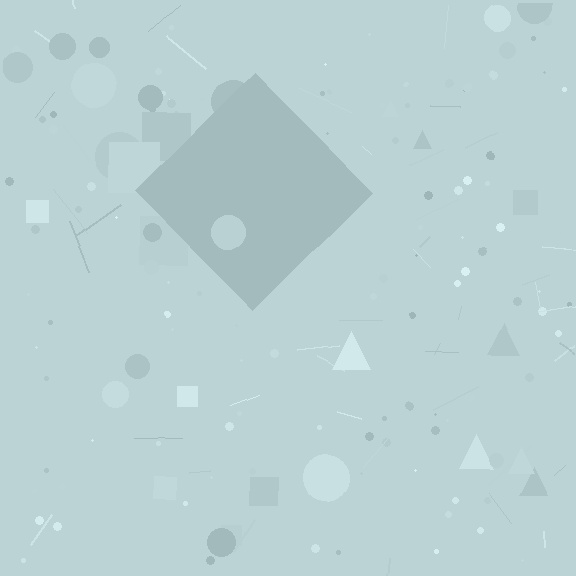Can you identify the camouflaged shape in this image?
The camouflaged shape is a diamond.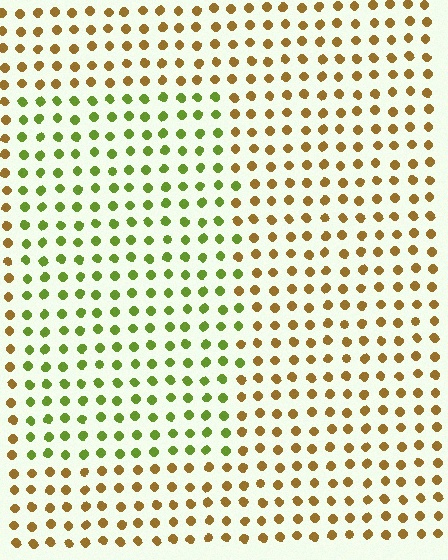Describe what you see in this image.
The image is filled with small brown elements in a uniform arrangement. A rectangle-shaped region is visible where the elements are tinted to a slightly different hue, forming a subtle color boundary.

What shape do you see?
I see a rectangle.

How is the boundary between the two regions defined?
The boundary is defined purely by a slight shift in hue (about 51 degrees). Spacing, size, and orientation are identical on both sides.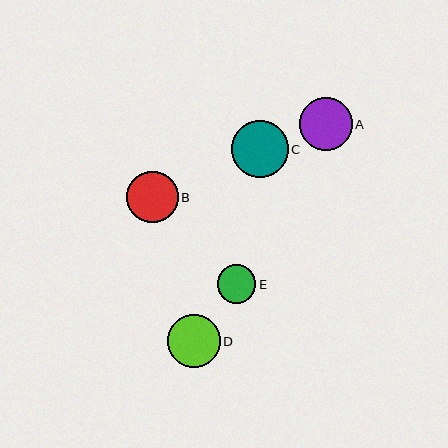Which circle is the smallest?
Circle E is the smallest with a size of approximately 39 pixels.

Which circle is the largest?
Circle C is the largest with a size of approximately 57 pixels.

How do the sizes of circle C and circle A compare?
Circle C and circle A are approximately the same size.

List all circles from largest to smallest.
From largest to smallest: C, A, D, B, E.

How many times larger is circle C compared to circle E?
Circle C is approximately 1.5 times the size of circle E.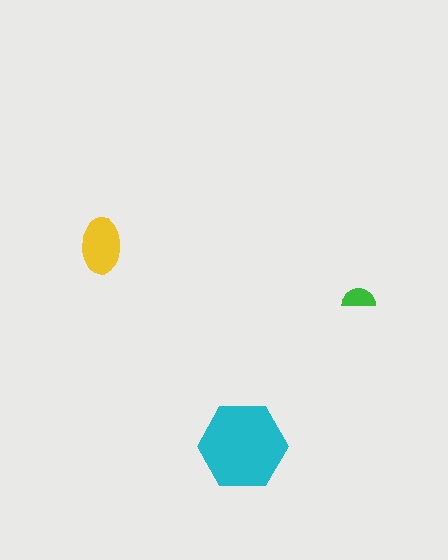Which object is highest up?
The yellow ellipse is topmost.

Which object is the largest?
The cyan hexagon.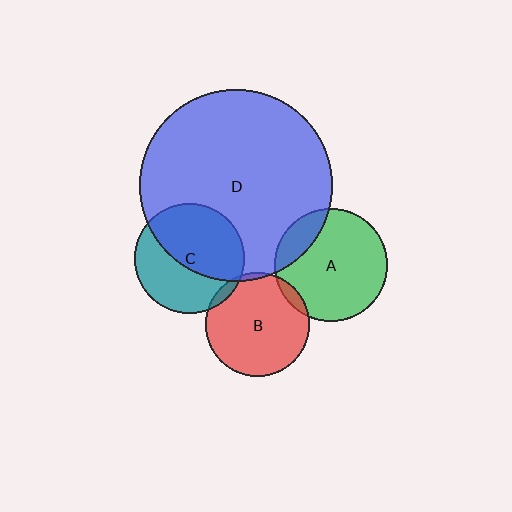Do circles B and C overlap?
Yes.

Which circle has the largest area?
Circle D (blue).